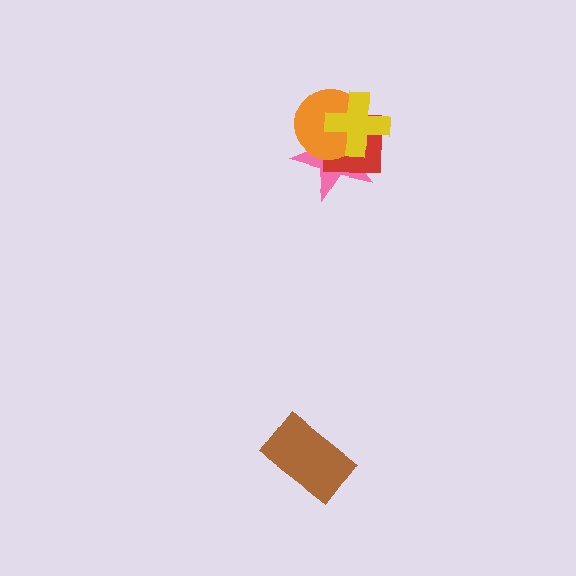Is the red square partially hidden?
Yes, it is partially covered by another shape.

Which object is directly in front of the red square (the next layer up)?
The orange circle is directly in front of the red square.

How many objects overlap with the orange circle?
3 objects overlap with the orange circle.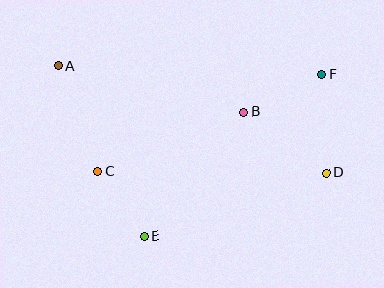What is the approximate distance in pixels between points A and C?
The distance between A and C is approximately 113 pixels.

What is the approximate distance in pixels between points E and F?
The distance between E and F is approximately 241 pixels.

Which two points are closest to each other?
Points C and E are closest to each other.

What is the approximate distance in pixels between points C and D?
The distance between C and D is approximately 229 pixels.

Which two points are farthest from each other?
Points A and D are farthest from each other.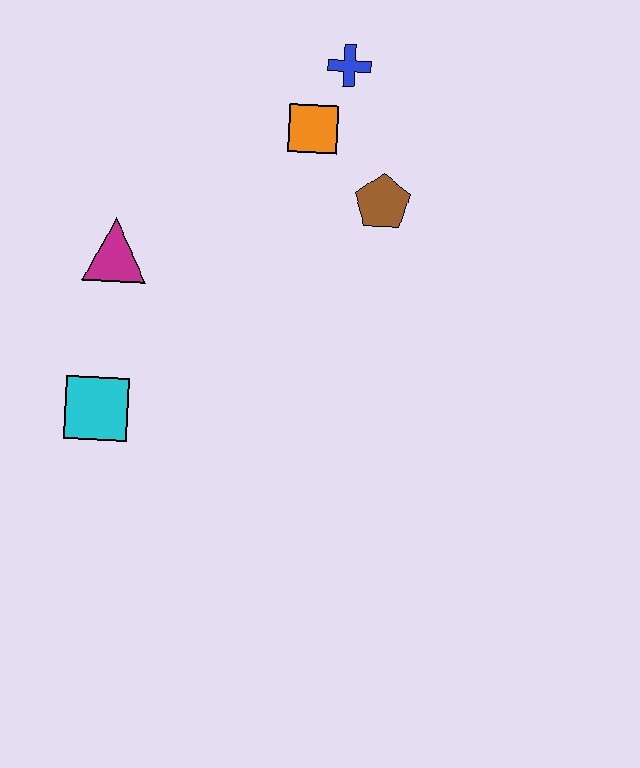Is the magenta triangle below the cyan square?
No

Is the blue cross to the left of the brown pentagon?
Yes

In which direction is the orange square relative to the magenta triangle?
The orange square is to the right of the magenta triangle.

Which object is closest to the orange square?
The blue cross is closest to the orange square.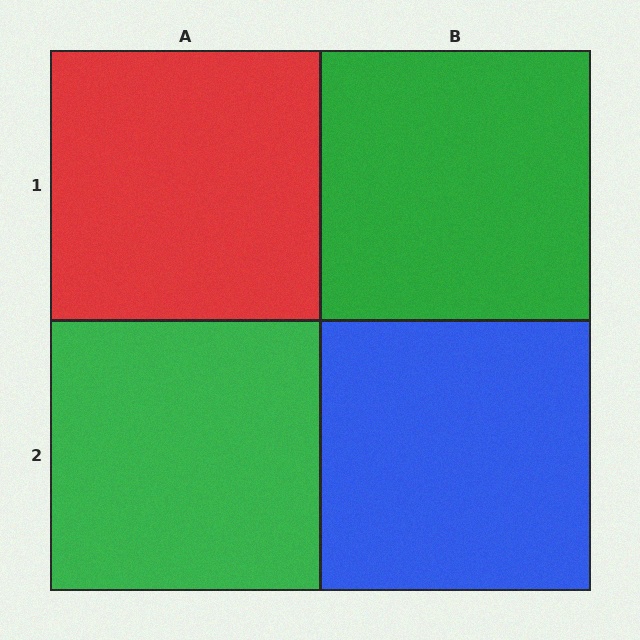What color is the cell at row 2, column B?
Blue.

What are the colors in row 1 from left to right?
Red, green.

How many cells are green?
2 cells are green.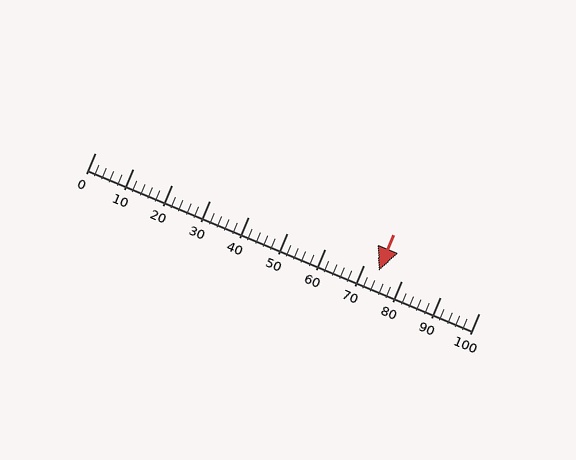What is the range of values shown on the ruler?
The ruler shows values from 0 to 100.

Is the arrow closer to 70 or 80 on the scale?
The arrow is closer to 70.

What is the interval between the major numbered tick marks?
The major tick marks are spaced 10 units apart.